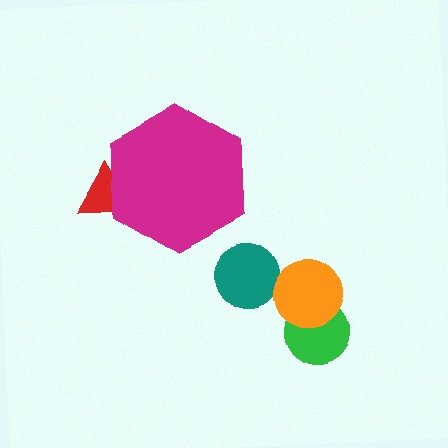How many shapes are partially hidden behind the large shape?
1 shape is partially hidden.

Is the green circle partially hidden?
No, the green circle is fully visible.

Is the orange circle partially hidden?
No, the orange circle is fully visible.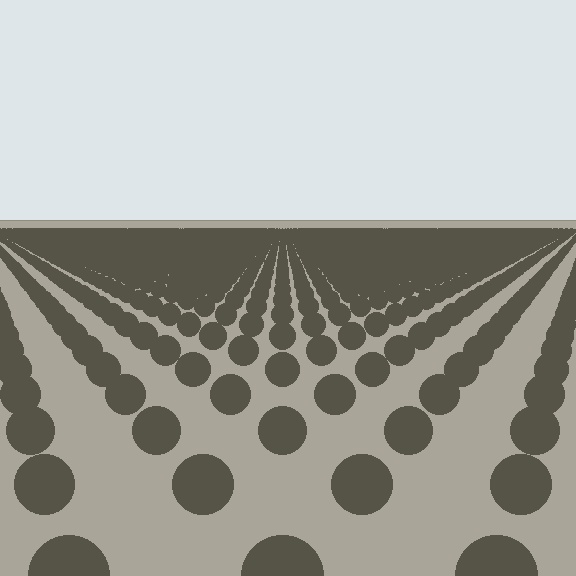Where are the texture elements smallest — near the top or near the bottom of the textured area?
Near the top.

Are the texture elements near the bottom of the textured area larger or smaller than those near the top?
Larger. Near the bottom, elements are closer to the viewer and appear at a bigger on-screen size.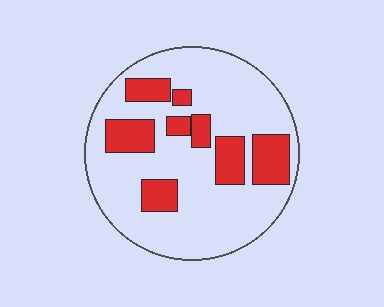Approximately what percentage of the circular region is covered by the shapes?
Approximately 25%.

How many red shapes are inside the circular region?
8.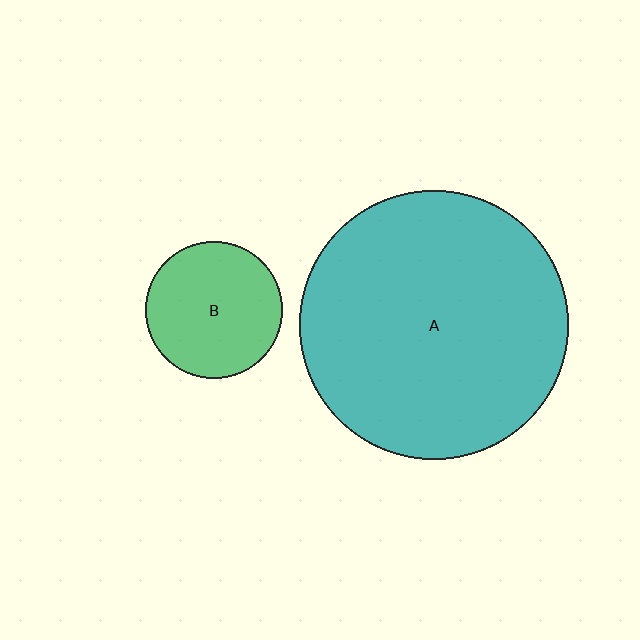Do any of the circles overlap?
No, none of the circles overlap.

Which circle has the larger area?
Circle A (teal).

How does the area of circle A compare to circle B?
Approximately 3.9 times.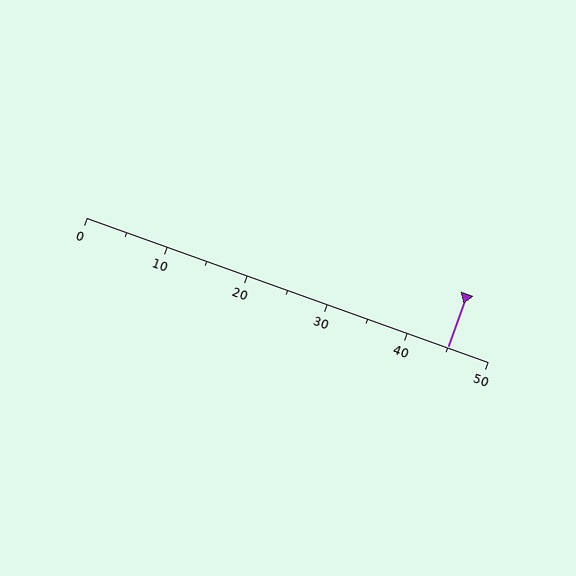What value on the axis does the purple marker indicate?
The marker indicates approximately 45.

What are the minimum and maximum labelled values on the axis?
The axis runs from 0 to 50.